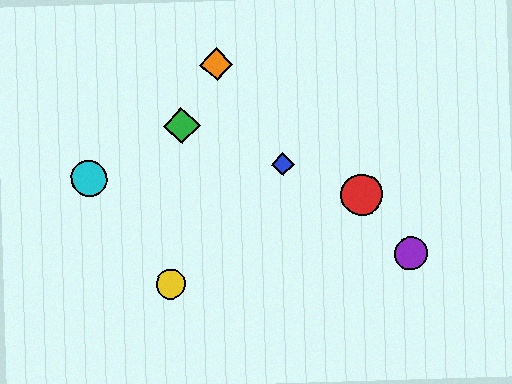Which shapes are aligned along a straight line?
The red circle, the blue diamond, the green diamond are aligned along a straight line.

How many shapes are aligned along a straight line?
3 shapes (the red circle, the blue diamond, the green diamond) are aligned along a straight line.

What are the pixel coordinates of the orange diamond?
The orange diamond is at (216, 64).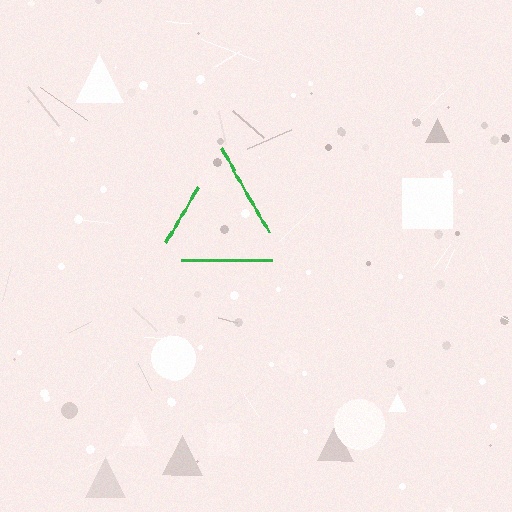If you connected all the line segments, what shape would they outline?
They would outline a triangle.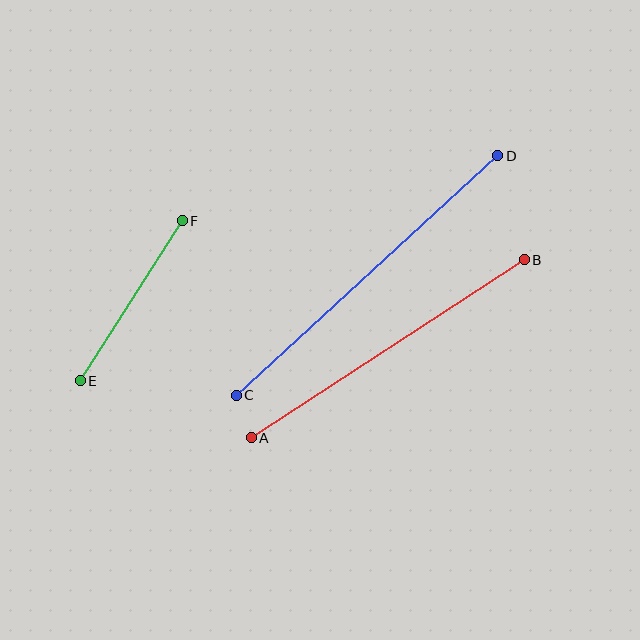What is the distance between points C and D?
The distance is approximately 355 pixels.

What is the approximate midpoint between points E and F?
The midpoint is at approximately (131, 301) pixels.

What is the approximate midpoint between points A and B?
The midpoint is at approximately (388, 349) pixels.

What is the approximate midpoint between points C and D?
The midpoint is at approximately (367, 275) pixels.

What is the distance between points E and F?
The distance is approximately 190 pixels.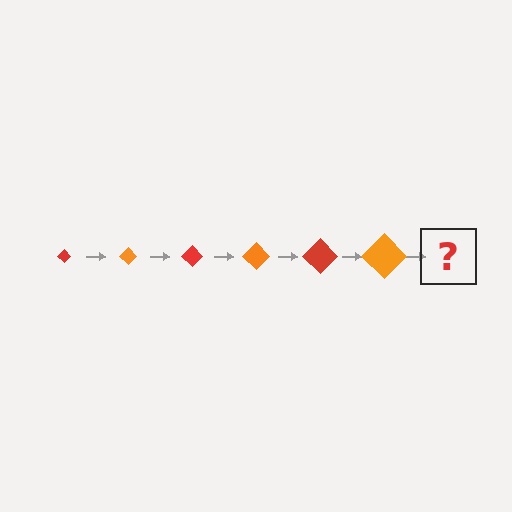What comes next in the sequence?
The next element should be a red diamond, larger than the previous one.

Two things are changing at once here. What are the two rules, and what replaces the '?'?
The two rules are that the diamond grows larger each step and the color cycles through red and orange. The '?' should be a red diamond, larger than the previous one.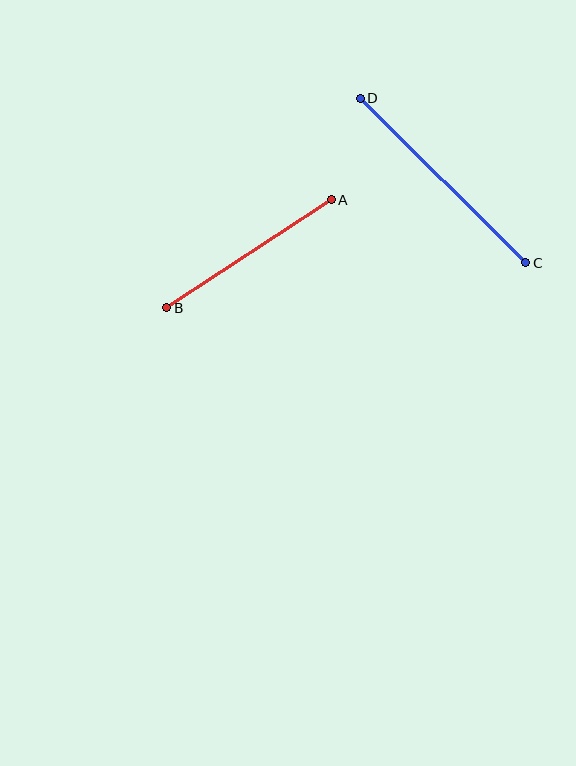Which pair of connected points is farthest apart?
Points C and D are farthest apart.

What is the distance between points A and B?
The distance is approximately 197 pixels.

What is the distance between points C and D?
The distance is approximately 234 pixels.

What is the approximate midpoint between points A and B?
The midpoint is at approximately (249, 254) pixels.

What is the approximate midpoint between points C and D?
The midpoint is at approximately (443, 181) pixels.